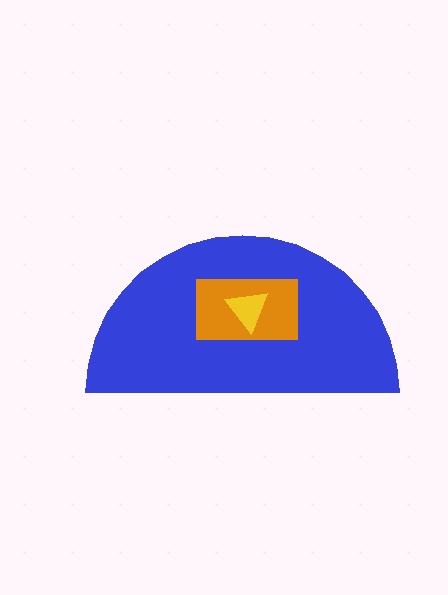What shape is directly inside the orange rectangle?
The yellow triangle.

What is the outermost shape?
The blue semicircle.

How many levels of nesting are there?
3.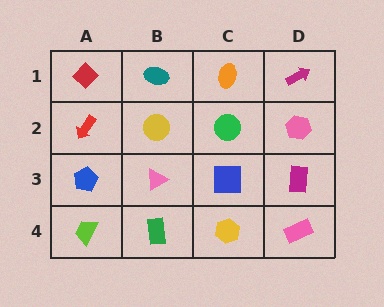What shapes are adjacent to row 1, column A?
A red arrow (row 2, column A), a teal ellipse (row 1, column B).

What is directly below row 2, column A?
A blue pentagon.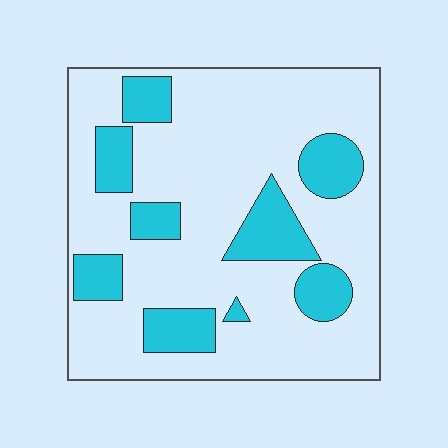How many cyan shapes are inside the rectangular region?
9.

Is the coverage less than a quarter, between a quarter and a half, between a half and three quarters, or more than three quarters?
Less than a quarter.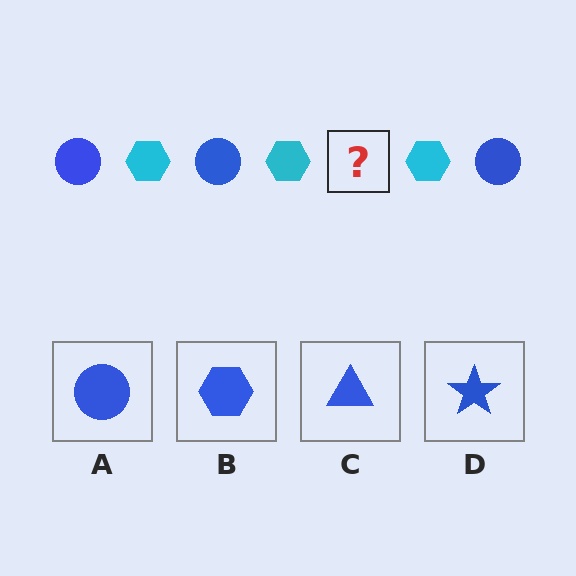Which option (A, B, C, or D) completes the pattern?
A.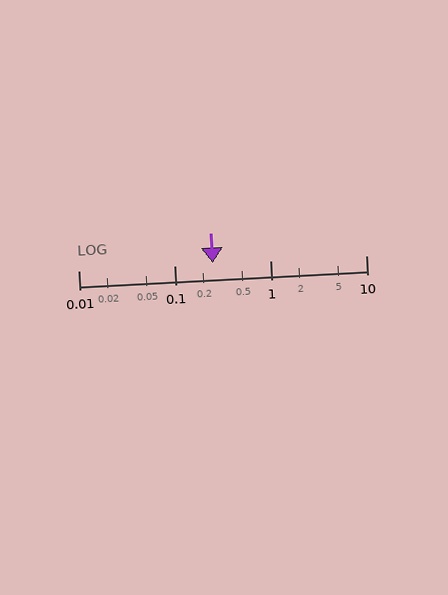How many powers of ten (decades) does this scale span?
The scale spans 3 decades, from 0.01 to 10.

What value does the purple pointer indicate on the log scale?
The pointer indicates approximately 0.25.